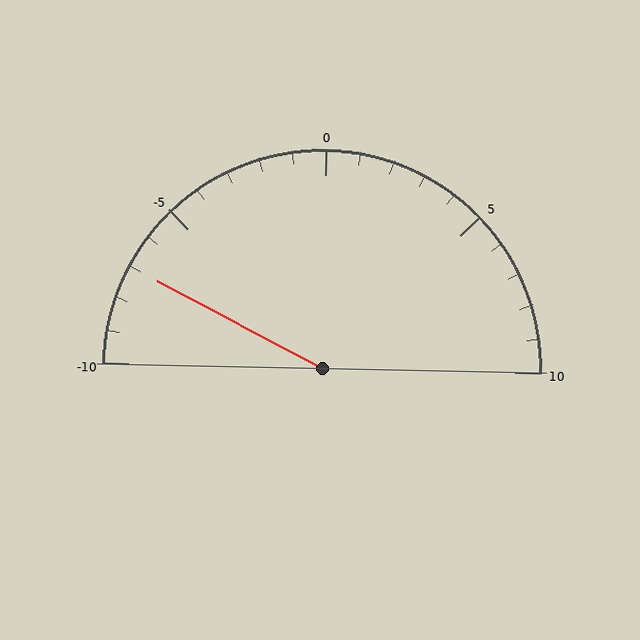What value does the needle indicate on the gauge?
The needle indicates approximately -7.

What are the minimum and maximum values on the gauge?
The gauge ranges from -10 to 10.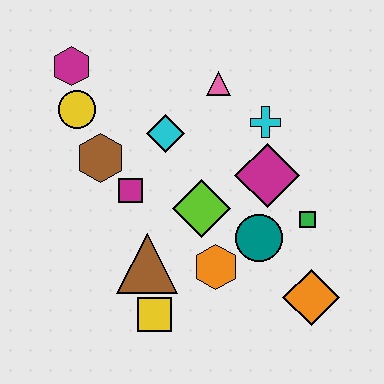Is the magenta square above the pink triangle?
No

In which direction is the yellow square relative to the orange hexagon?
The yellow square is to the left of the orange hexagon.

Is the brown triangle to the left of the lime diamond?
Yes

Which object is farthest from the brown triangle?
The magenta hexagon is farthest from the brown triangle.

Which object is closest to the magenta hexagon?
The yellow circle is closest to the magenta hexagon.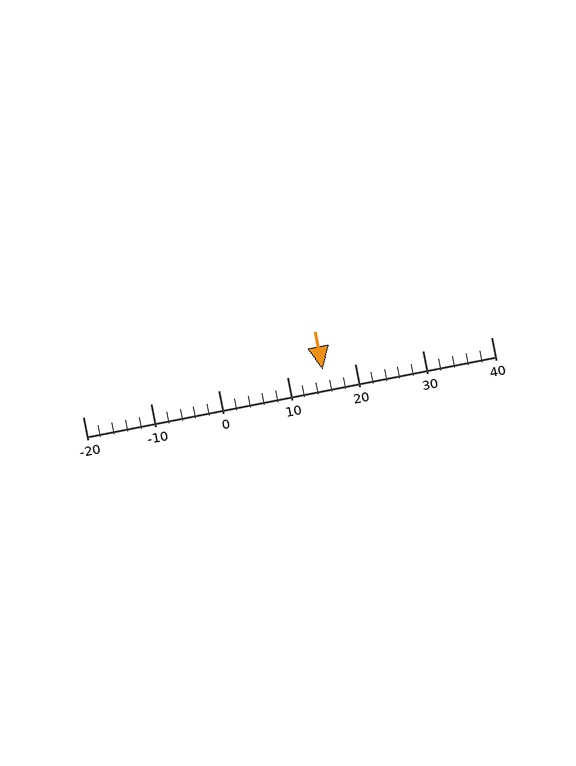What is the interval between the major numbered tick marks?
The major tick marks are spaced 10 units apart.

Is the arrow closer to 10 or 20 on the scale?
The arrow is closer to 20.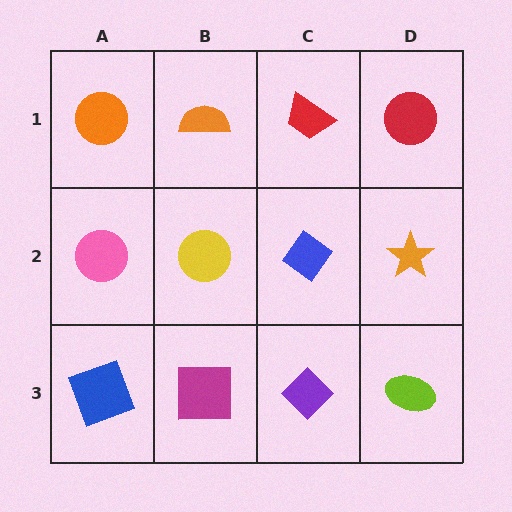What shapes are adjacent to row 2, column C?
A red trapezoid (row 1, column C), a purple diamond (row 3, column C), a yellow circle (row 2, column B), an orange star (row 2, column D).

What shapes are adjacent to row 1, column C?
A blue diamond (row 2, column C), an orange semicircle (row 1, column B), a red circle (row 1, column D).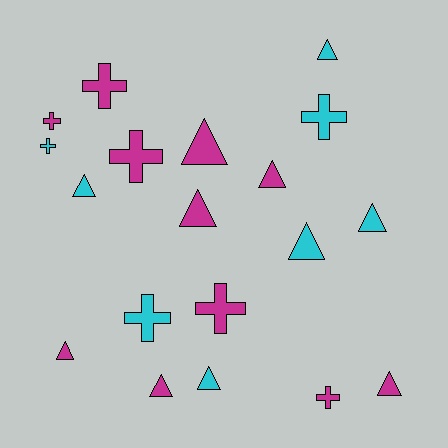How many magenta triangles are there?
There are 6 magenta triangles.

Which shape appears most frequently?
Triangle, with 11 objects.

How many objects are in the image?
There are 19 objects.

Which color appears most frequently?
Magenta, with 11 objects.